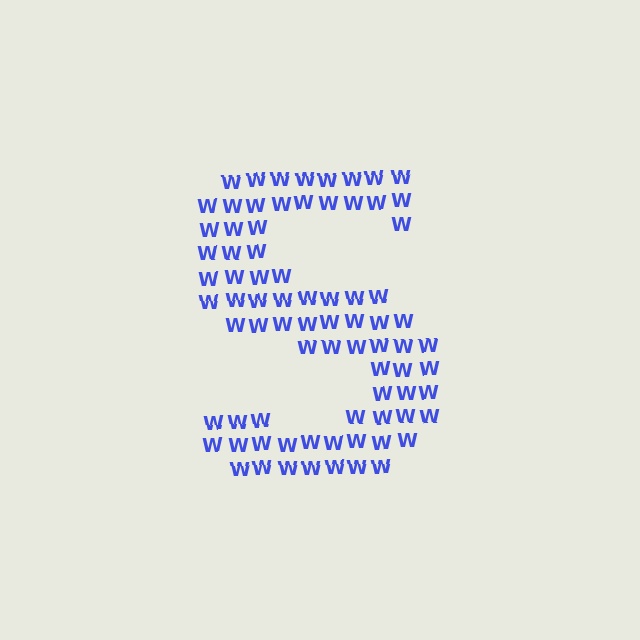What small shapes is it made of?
It is made of small letter W's.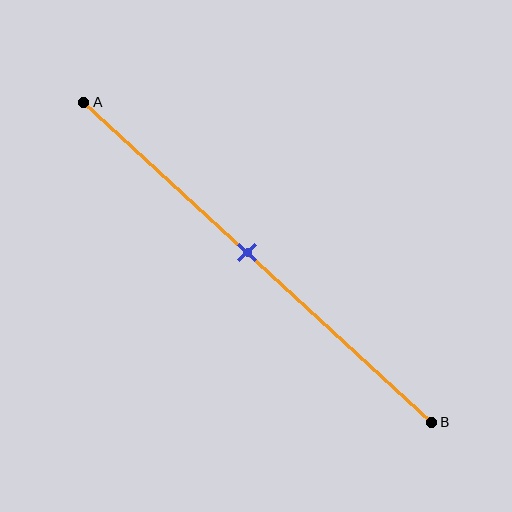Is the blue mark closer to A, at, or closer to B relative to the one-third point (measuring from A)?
The blue mark is closer to point B than the one-third point of segment AB.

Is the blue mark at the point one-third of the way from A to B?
No, the mark is at about 45% from A, not at the 33% one-third point.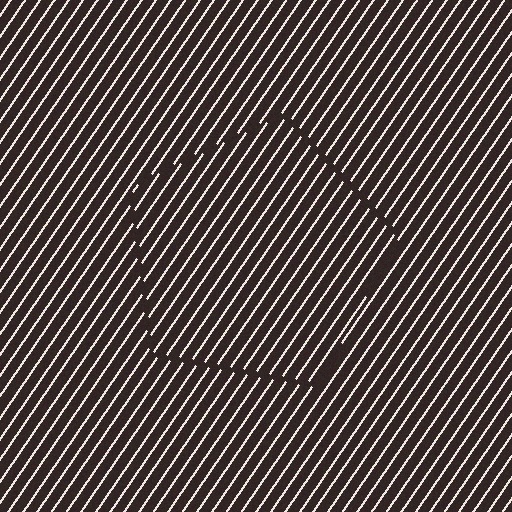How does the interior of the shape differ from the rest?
The interior of the shape contains the same grating, shifted by half a period — the contour is defined by the phase discontinuity where line-ends from the inner and outer gratings abut.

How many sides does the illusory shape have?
5 sides — the line-ends trace a pentagon.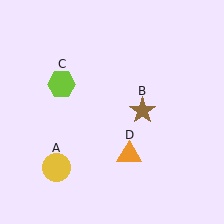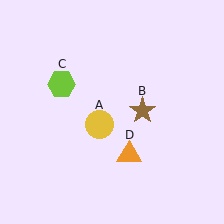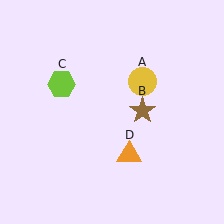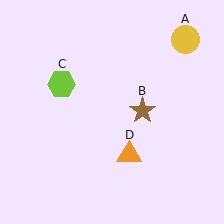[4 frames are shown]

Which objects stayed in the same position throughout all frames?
Brown star (object B) and lime hexagon (object C) and orange triangle (object D) remained stationary.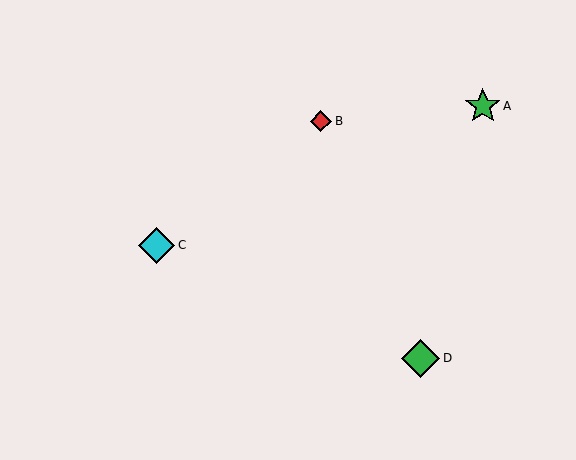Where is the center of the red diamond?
The center of the red diamond is at (321, 121).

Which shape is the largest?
The green diamond (labeled D) is the largest.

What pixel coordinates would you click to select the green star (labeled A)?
Click at (483, 106) to select the green star A.